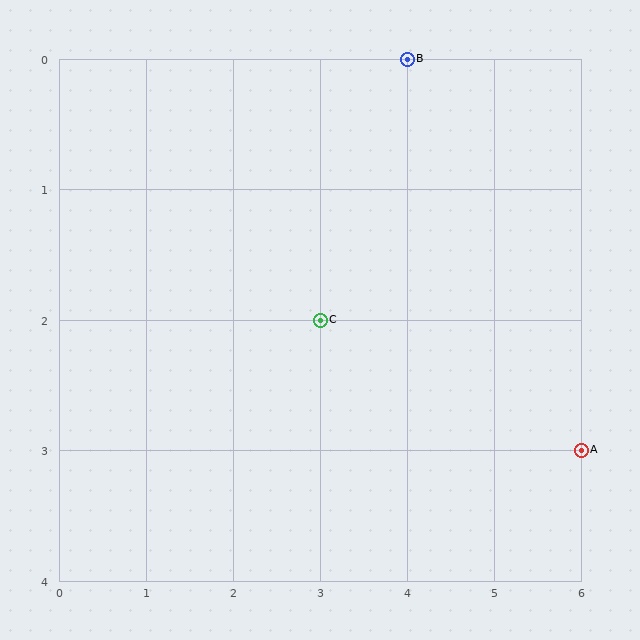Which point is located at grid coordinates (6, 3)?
Point A is at (6, 3).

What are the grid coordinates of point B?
Point B is at grid coordinates (4, 0).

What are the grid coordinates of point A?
Point A is at grid coordinates (6, 3).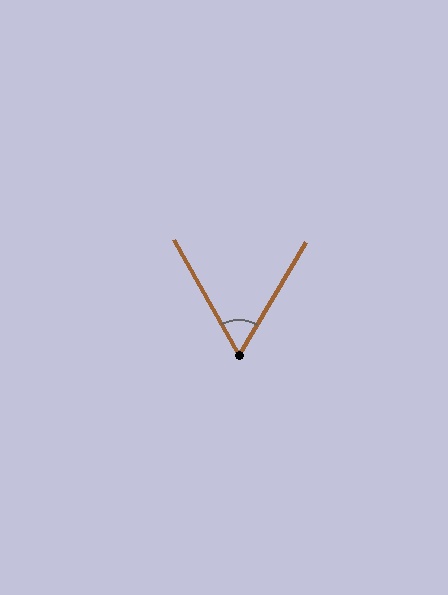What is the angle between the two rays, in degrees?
Approximately 60 degrees.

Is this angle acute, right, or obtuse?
It is acute.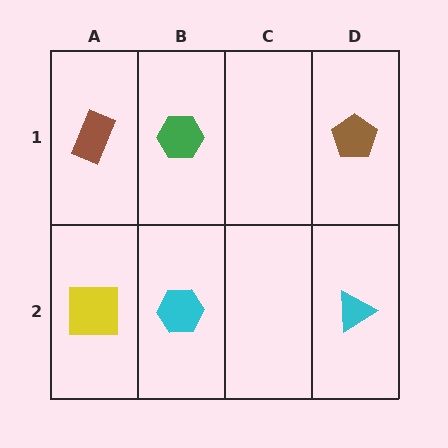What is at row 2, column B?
A cyan hexagon.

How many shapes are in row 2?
3 shapes.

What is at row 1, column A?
A brown rectangle.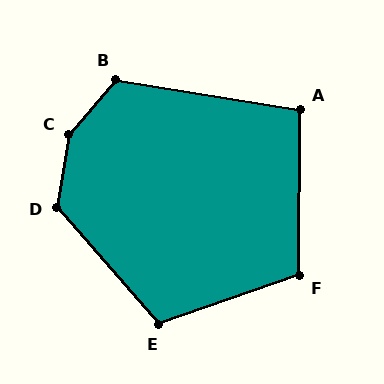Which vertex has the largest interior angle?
C, at approximately 149 degrees.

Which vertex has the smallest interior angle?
A, at approximately 99 degrees.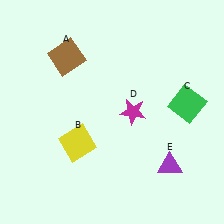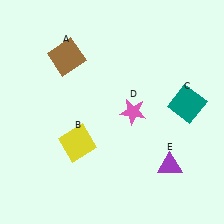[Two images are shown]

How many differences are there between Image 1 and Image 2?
There are 2 differences between the two images.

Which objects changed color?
C changed from green to teal. D changed from magenta to pink.